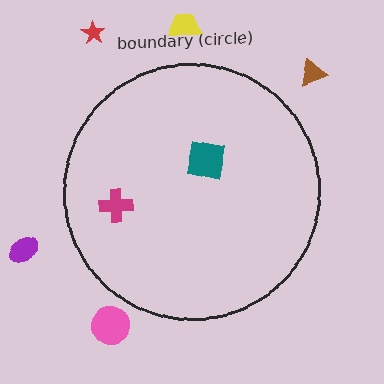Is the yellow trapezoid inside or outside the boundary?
Outside.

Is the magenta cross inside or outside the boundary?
Inside.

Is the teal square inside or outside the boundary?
Inside.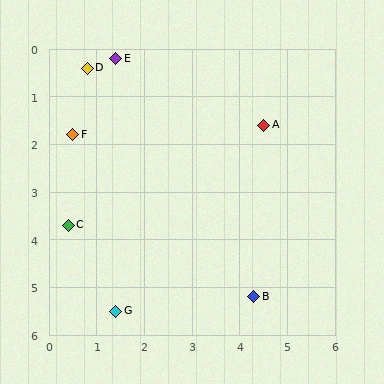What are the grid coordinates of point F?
Point F is at approximately (0.5, 1.8).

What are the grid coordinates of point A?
Point A is at approximately (4.5, 1.6).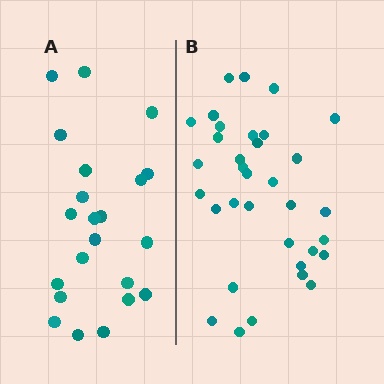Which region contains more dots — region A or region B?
Region B (the right region) has more dots.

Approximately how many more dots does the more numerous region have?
Region B has roughly 12 or so more dots than region A.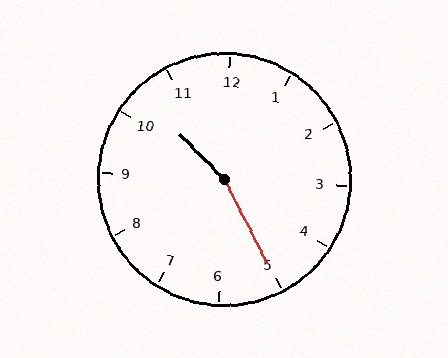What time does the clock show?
10:25.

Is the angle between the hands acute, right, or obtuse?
It is obtuse.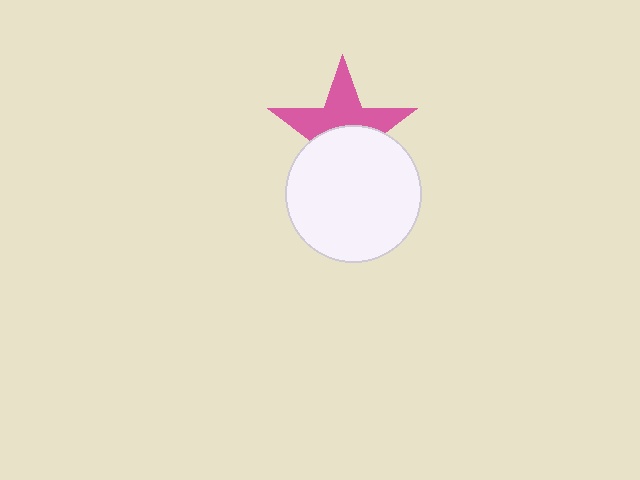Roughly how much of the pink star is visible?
About half of it is visible (roughly 51%).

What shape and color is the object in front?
The object in front is a white circle.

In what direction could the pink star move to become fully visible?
The pink star could move up. That would shift it out from behind the white circle entirely.